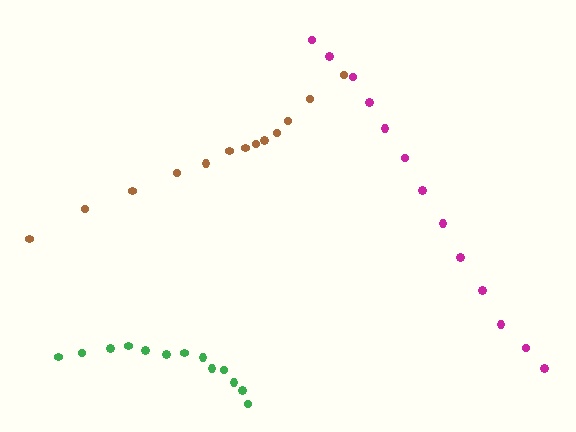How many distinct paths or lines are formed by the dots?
There are 3 distinct paths.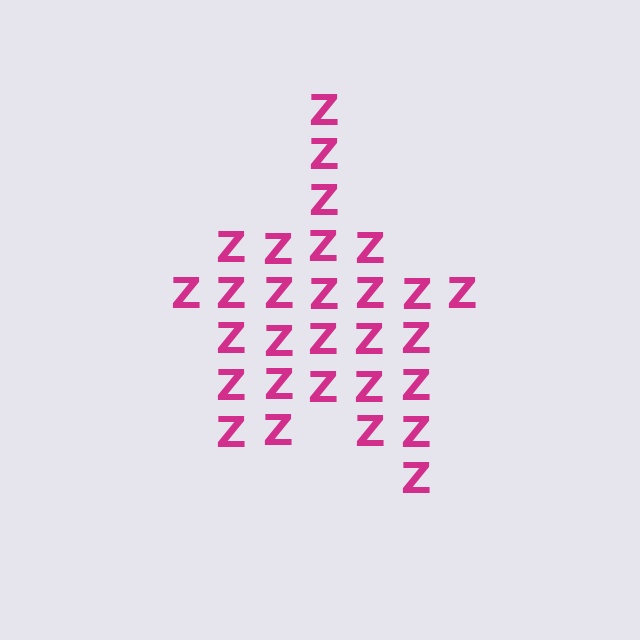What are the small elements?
The small elements are letter Z's.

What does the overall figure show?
The overall figure shows a star.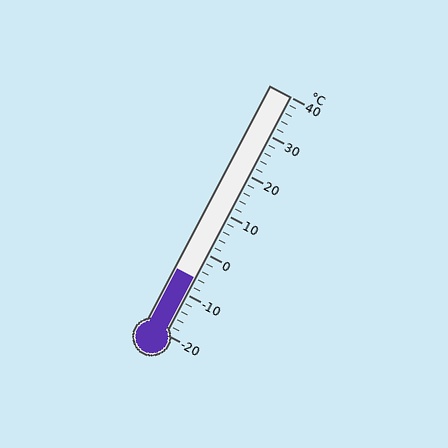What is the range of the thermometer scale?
The thermometer scale ranges from -20°C to 40°C.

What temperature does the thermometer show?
The thermometer shows approximately -6°C.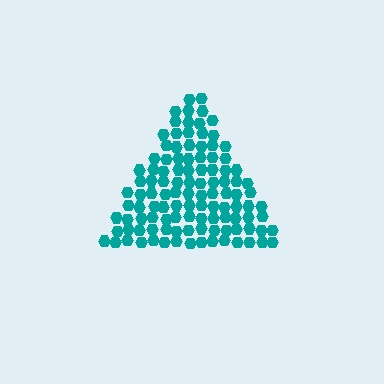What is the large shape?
The large shape is a triangle.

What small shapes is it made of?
It is made of small hexagons.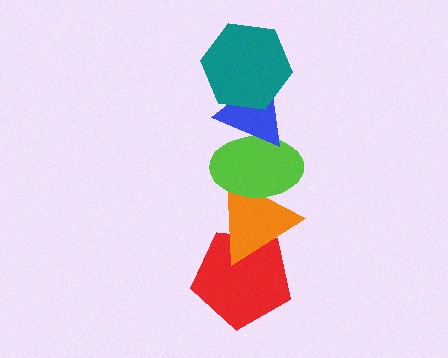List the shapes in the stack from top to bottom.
From top to bottom: the teal hexagon, the blue triangle, the lime ellipse, the orange triangle, the red pentagon.